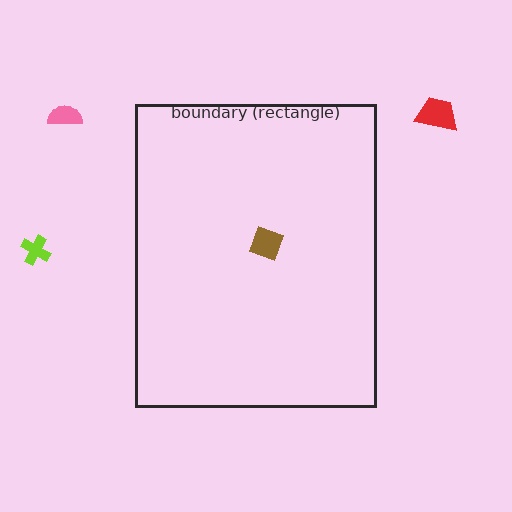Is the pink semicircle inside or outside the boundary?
Outside.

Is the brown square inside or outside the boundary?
Inside.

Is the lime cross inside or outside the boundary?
Outside.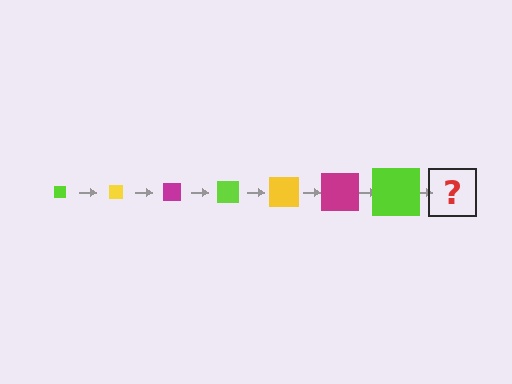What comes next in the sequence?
The next element should be a yellow square, larger than the previous one.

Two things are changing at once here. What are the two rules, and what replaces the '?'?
The two rules are that the square grows larger each step and the color cycles through lime, yellow, and magenta. The '?' should be a yellow square, larger than the previous one.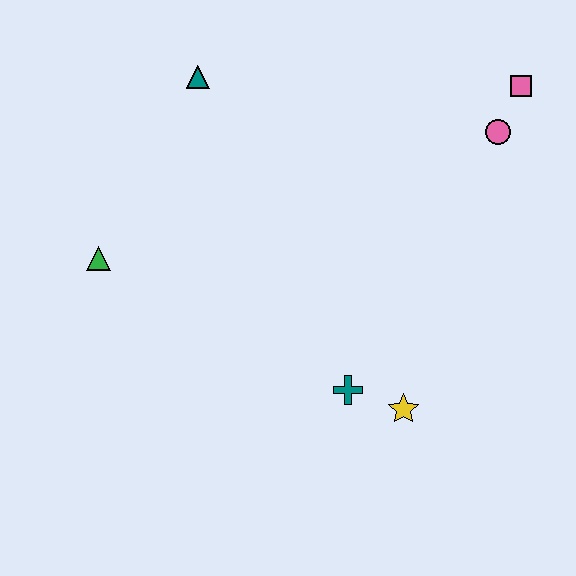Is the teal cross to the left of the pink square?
Yes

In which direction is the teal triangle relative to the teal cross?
The teal triangle is above the teal cross.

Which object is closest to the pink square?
The pink circle is closest to the pink square.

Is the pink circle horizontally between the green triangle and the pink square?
Yes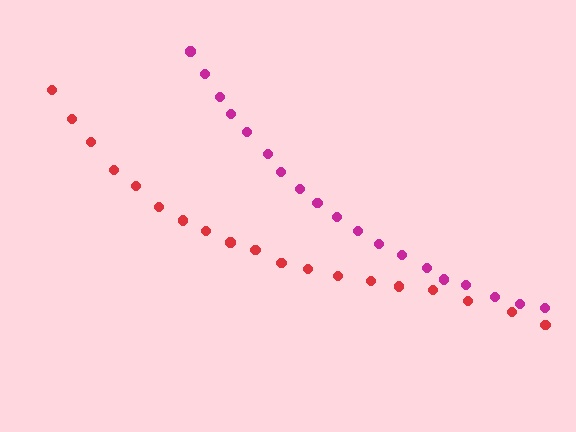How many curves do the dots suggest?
There are 2 distinct paths.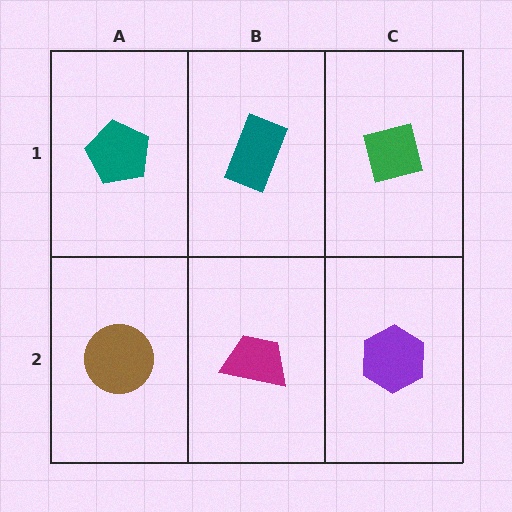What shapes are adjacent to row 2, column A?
A teal pentagon (row 1, column A), a magenta trapezoid (row 2, column B).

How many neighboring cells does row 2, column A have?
2.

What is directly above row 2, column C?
A green square.